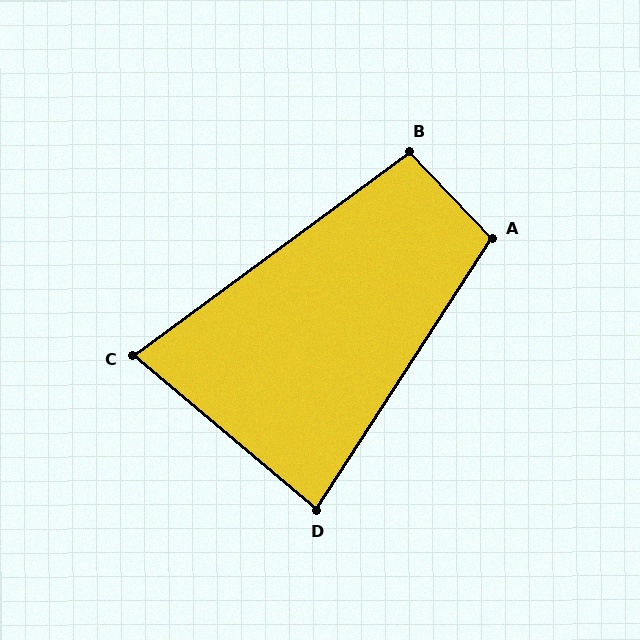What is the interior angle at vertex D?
Approximately 83 degrees (acute).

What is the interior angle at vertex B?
Approximately 97 degrees (obtuse).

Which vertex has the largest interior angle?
A, at approximately 103 degrees.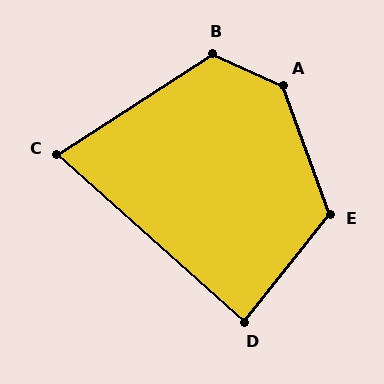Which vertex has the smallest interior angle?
C, at approximately 75 degrees.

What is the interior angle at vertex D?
Approximately 87 degrees (approximately right).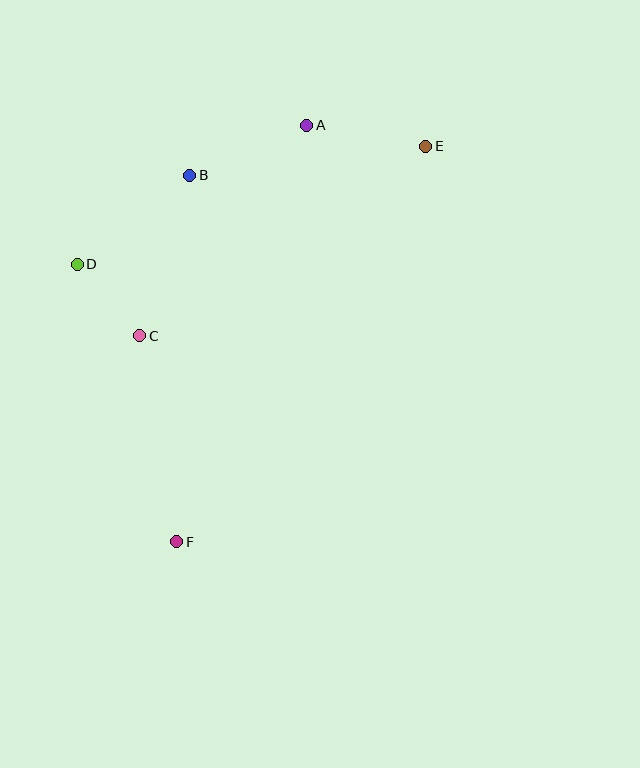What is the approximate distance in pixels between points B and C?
The distance between B and C is approximately 169 pixels.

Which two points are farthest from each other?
Points E and F are farthest from each other.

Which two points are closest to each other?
Points C and D are closest to each other.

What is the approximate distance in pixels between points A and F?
The distance between A and F is approximately 436 pixels.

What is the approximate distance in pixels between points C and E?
The distance between C and E is approximately 343 pixels.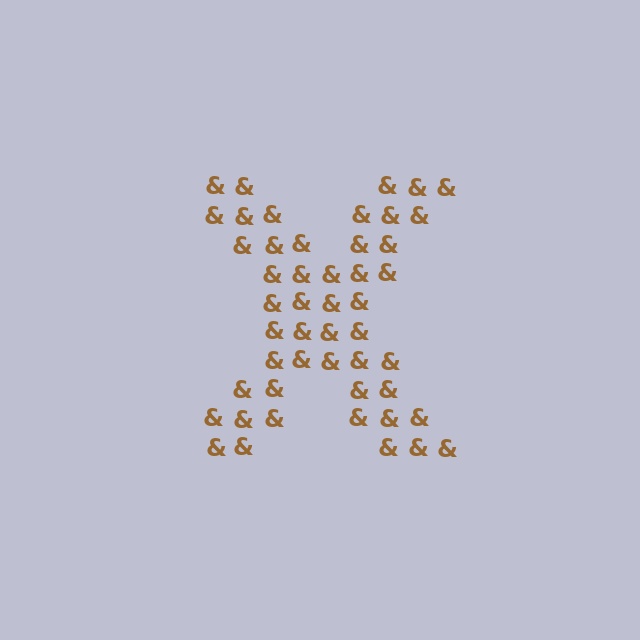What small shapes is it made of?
It is made of small ampersands.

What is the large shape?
The large shape is the letter X.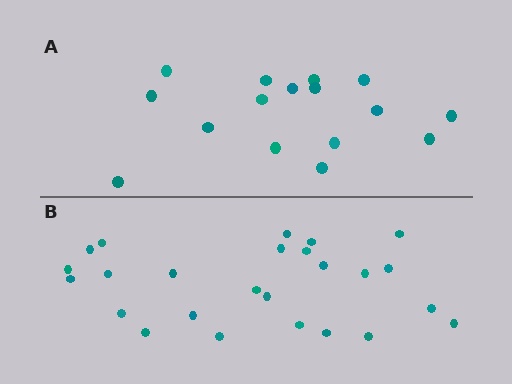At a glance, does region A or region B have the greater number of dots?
Region B (the bottom region) has more dots.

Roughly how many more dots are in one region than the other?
Region B has roughly 8 or so more dots than region A.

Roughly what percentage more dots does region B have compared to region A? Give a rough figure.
About 55% more.